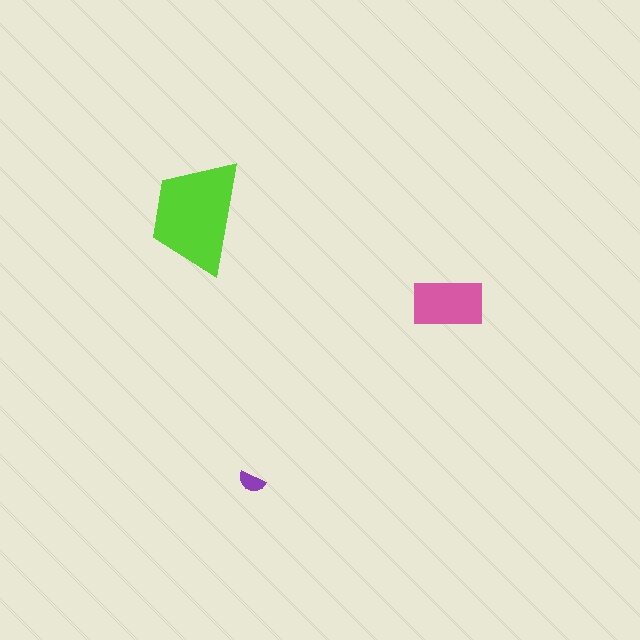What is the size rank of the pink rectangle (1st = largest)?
2nd.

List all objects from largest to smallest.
The lime trapezoid, the pink rectangle, the purple semicircle.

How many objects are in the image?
There are 3 objects in the image.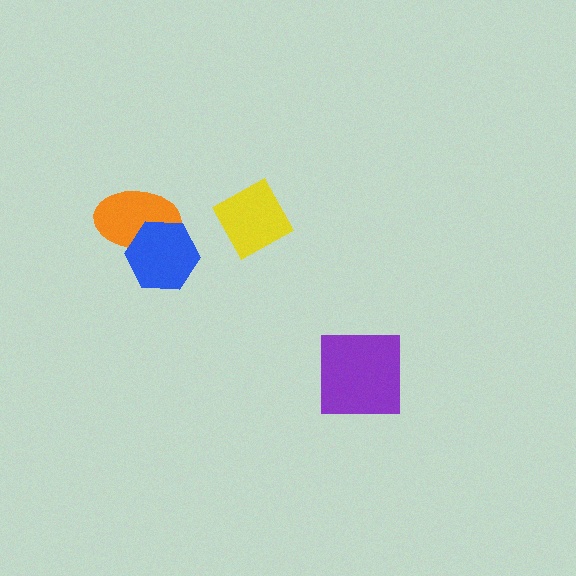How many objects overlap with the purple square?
0 objects overlap with the purple square.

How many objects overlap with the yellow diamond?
0 objects overlap with the yellow diamond.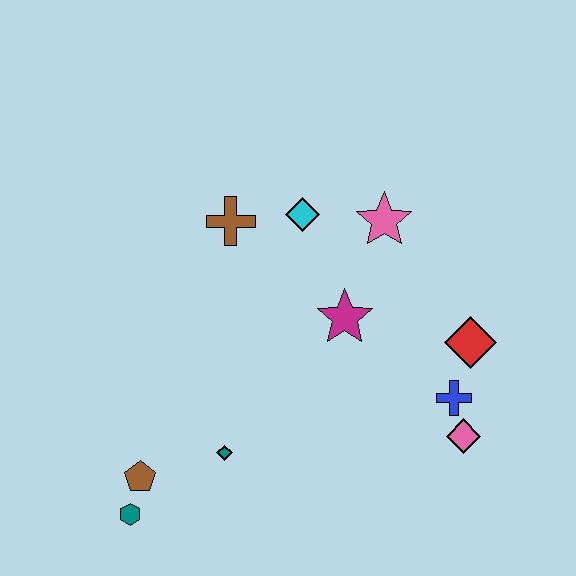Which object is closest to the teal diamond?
The brown pentagon is closest to the teal diamond.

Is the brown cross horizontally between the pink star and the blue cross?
No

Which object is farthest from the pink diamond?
The teal hexagon is farthest from the pink diamond.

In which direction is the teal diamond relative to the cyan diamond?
The teal diamond is below the cyan diamond.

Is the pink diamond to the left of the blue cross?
No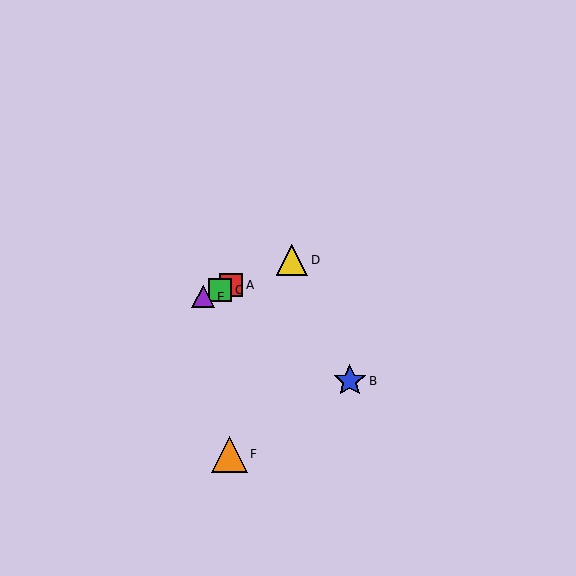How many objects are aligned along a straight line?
4 objects (A, C, D, E) are aligned along a straight line.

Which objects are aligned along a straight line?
Objects A, C, D, E are aligned along a straight line.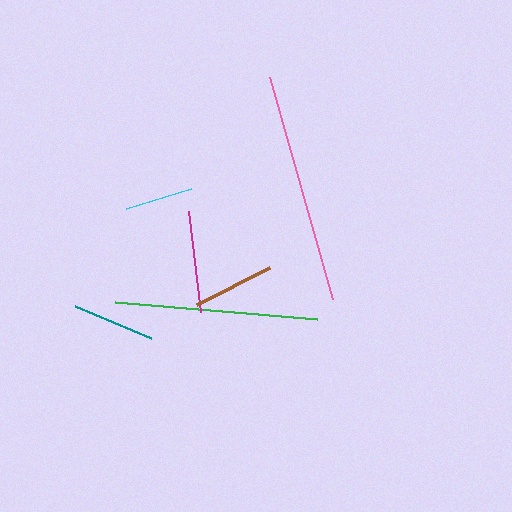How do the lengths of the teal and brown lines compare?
The teal and brown lines are approximately the same length.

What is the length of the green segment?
The green segment is approximately 203 pixels long.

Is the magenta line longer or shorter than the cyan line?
The magenta line is longer than the cyan line.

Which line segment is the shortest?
The cyan line is the shortest at approximately 68 pixels.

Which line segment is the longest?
The pink line is the longest at approximately 231 pixels.